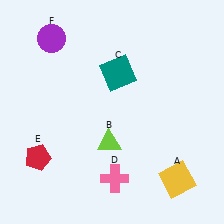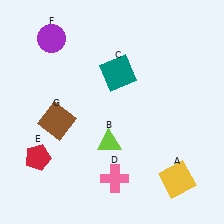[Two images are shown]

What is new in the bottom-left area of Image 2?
A brown square (G) was added in the bottom-left area of Image 2.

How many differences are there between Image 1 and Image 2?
There is 1 difference between the two images.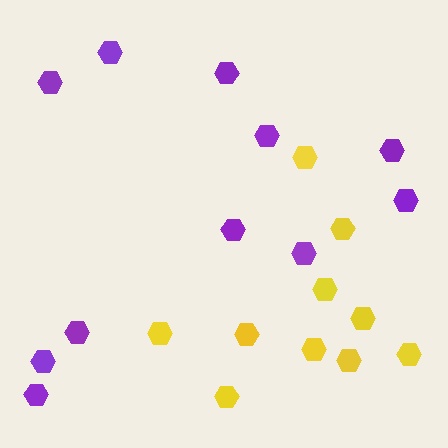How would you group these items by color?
There are 2 groups: one group of yellow hexagons (10) and one group of purple hexagons (11).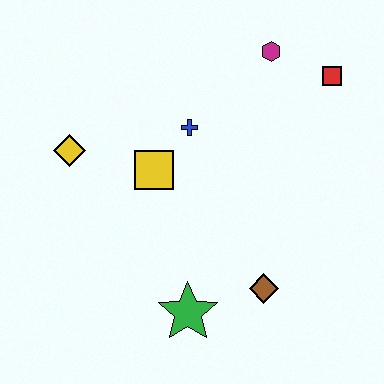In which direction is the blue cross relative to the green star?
The blue cross is above the green star.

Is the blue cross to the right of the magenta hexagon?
No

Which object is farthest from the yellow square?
The red square is farthest from the yellow square.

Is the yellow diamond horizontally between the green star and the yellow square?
No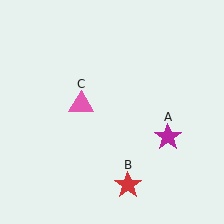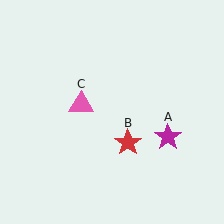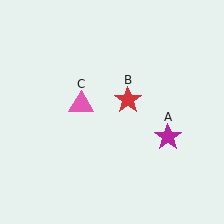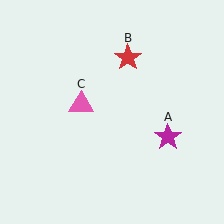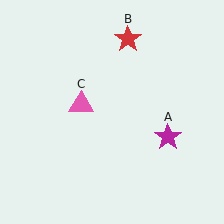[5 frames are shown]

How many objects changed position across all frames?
1 object changed position: red star (object B).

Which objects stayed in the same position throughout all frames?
Magenta star (object A) and pink triangle (object C) remained stationary.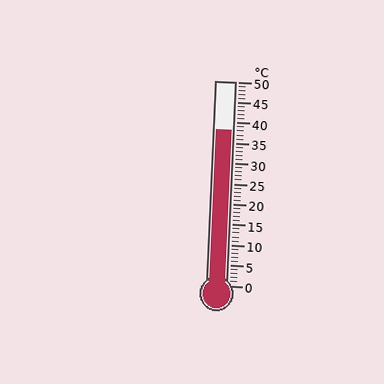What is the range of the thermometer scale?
The thermometer scale ranges from 0°C to 50°C.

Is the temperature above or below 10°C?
The temperature is above 10°C.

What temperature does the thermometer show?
The thermometer shows approximately 38°C.